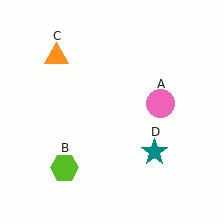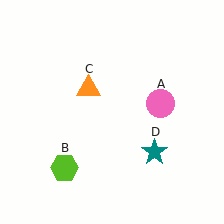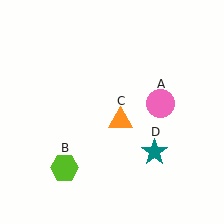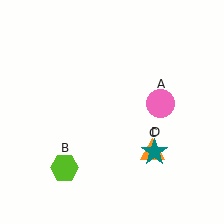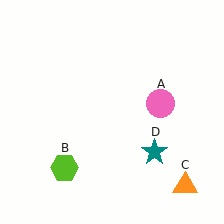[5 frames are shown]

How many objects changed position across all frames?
1 object changed position: orange triangle (object C).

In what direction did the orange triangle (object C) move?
The orange triangle (object C) moved down and to the right.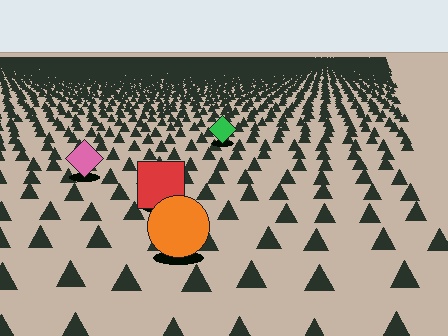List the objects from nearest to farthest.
From nearest to farthest: the orange circle, the red square, the pink diamond, the green diamond.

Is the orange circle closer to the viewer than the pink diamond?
Yes. The orange circle is closer — you can tell from the texture gradient: the ground texture is coarser near it.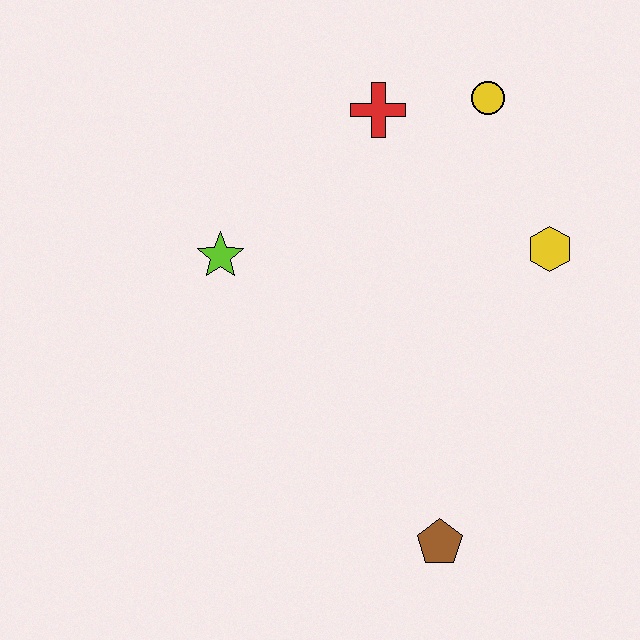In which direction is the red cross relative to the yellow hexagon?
The red cross is to the left of the yellow hexagon.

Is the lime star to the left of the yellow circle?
Yes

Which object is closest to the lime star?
The red cross is closest to the lime star.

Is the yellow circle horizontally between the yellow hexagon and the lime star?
Yes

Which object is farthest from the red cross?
The brown pentagon is farthest from the red cross.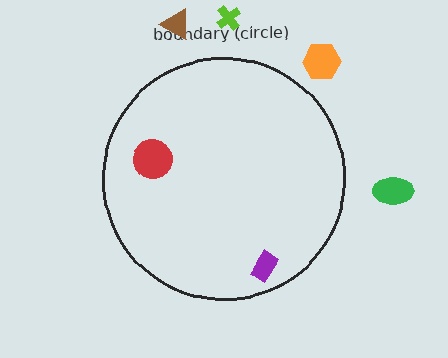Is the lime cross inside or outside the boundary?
Outside.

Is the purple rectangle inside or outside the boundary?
Inside.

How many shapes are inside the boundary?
2 inside, 4 outside.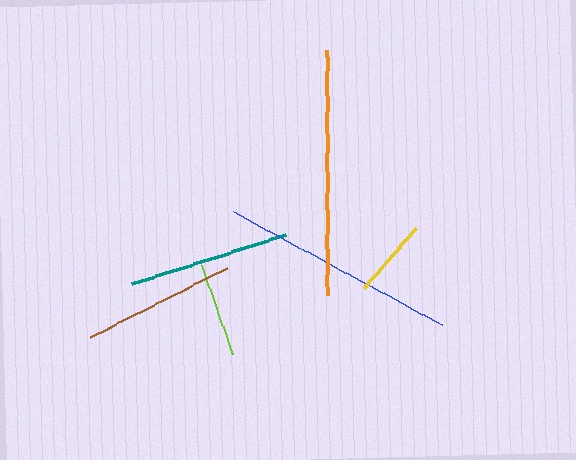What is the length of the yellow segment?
The yellow segment is approximately 80 pixels long.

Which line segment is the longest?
The orange line is the longest at approximately 245 pixels.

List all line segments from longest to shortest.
From longest to shortest: orange, blue, teal, brown, lime, yellow.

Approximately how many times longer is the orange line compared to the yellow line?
The orange line is approximately 3.1 times the length of the yellow line.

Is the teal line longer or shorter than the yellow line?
The teal line is longer than the yellow line.